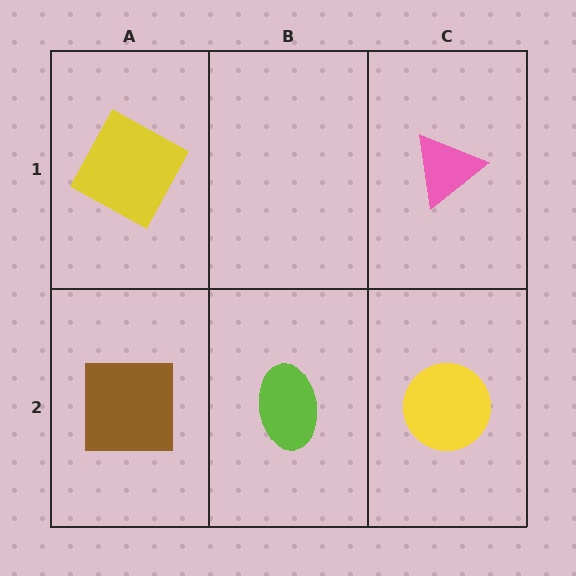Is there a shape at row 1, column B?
No, that cell is empty.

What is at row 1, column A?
A yellow square.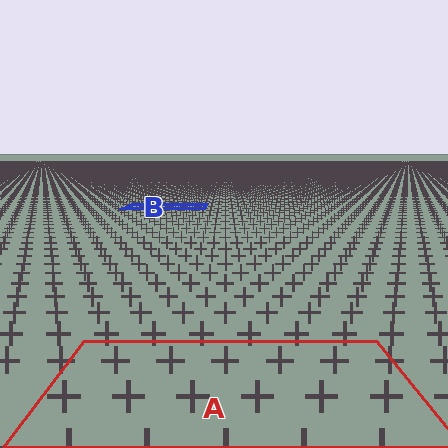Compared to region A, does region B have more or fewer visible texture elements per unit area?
Region B has more texture elements per unit area — they are packed more densely because it is farther away.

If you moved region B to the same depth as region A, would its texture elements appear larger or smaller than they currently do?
They would appear larger. At a closer depth, the same texture elements are projected at a bigger on-screen size.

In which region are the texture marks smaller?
The texture marks are smaller in region B, because it is farther away.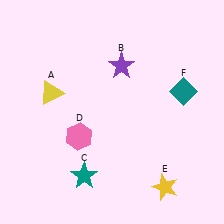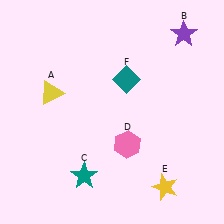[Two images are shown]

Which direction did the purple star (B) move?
The purple star (B) moved right.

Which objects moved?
The objects that moved are: the purple star (B), the pink hexagon (D), the teal diamond (F).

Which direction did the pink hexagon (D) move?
The pink hexagon (D) moved right.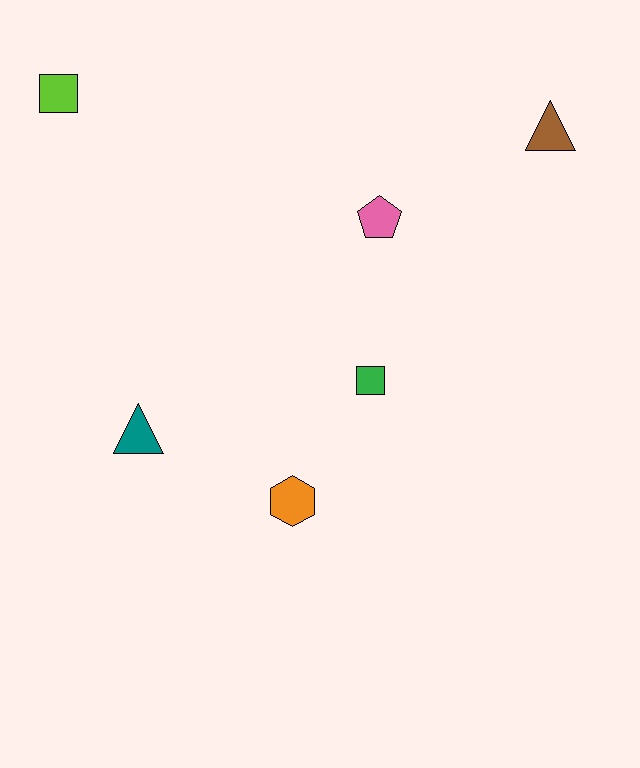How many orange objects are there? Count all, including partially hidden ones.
There is 1 orange object.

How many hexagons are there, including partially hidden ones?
There is 1 hexagon.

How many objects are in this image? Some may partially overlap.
There are 6 objects.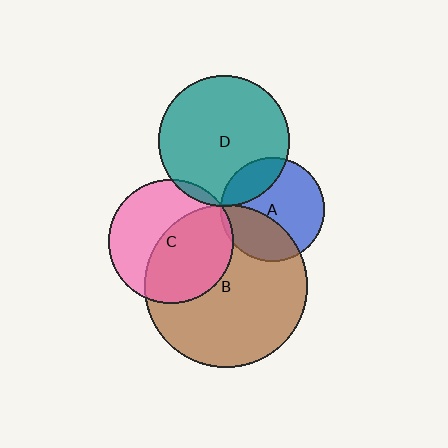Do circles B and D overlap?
Yes.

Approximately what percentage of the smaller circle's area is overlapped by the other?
Approximately 5%.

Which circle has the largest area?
Circle B (brown).